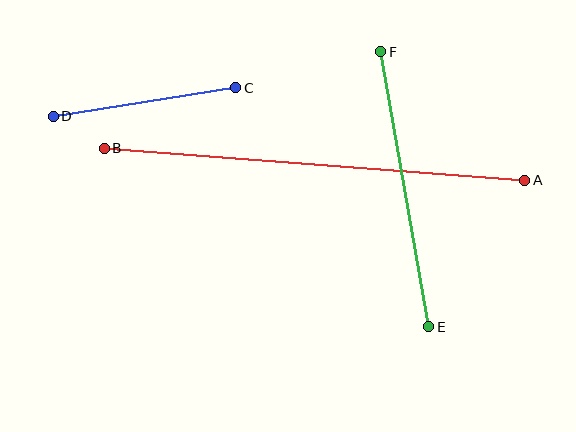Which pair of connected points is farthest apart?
Points A and B are farthest apart.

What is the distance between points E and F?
The distance is approximately 279 pixels.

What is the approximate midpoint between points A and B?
The midpoint is at approximately (314, 164) pixels.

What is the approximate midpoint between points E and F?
The midpoint is at approximately (405, 189) pixels.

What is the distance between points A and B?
The distance is approximately 421 pixels.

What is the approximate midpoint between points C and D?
The midpoint is at approximately (145, 102) pixels.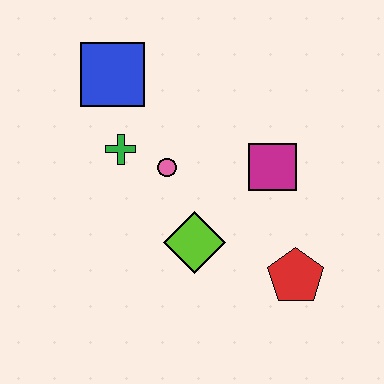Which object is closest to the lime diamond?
The pink circle is closest to the lime diamond.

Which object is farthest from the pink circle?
The red pentagon is farthest from the pink circle.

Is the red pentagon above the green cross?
No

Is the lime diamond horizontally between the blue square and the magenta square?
Yes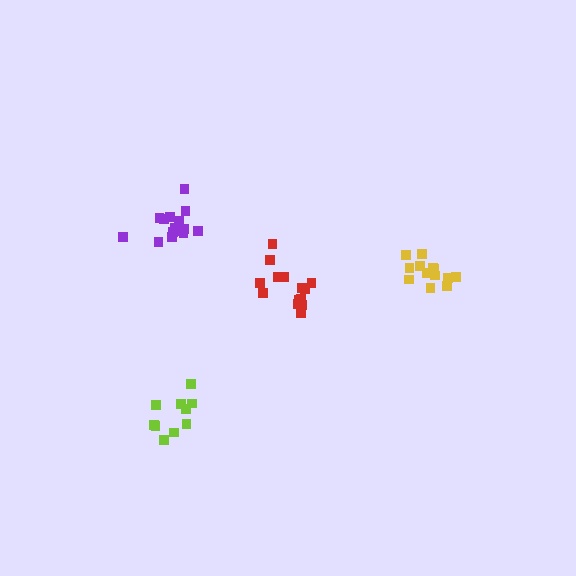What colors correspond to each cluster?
The clusters are colored: purple, lime, red, yellow.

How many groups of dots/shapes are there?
There are 4 groups.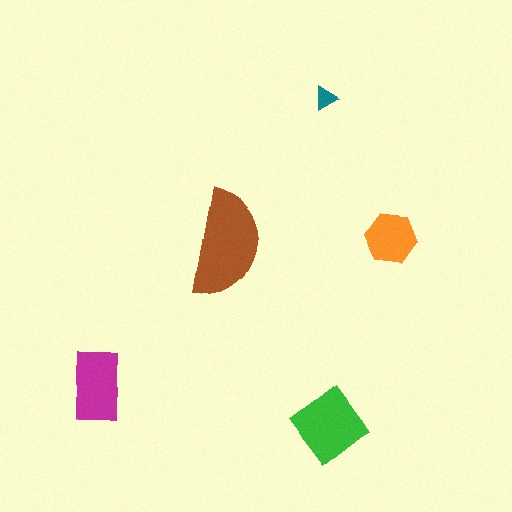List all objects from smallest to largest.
The teal triangle, the orange hexagon, the magenta rectangle, the green diamond, the brown semicircle.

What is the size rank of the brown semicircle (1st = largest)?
1st.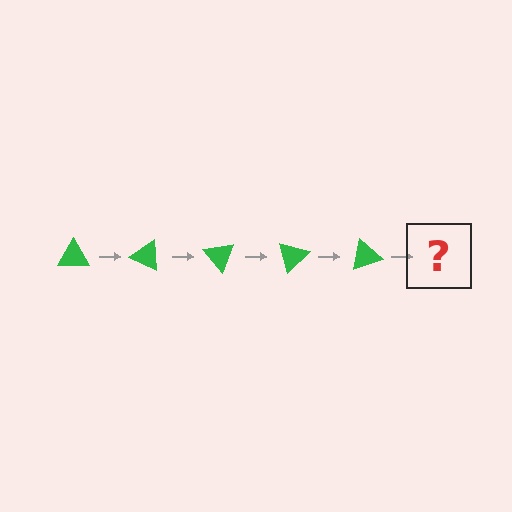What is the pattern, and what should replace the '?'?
The pattern is that the triangle rotates 25 degrees each step. The '?' should be a green triangle rotated 125 degrees.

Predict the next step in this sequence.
The next step is a green triangle rotated 125 degrees.